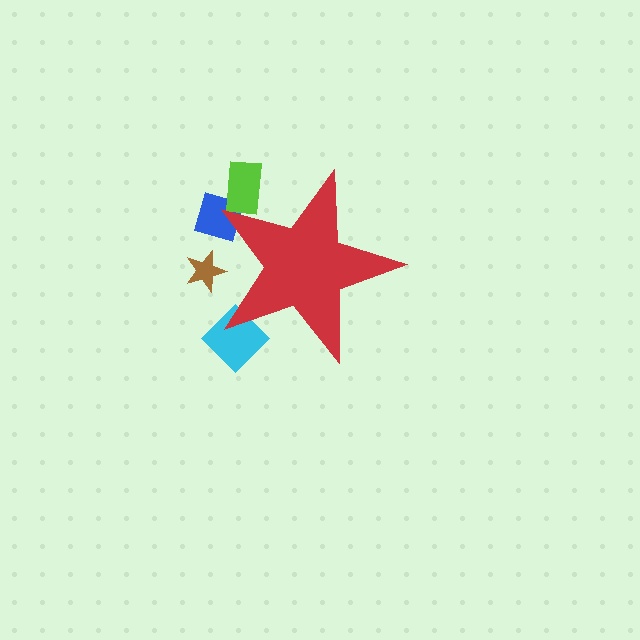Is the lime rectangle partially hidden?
Yes, the lime rectangle is partially hidden behind the red star.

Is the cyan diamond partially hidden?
Yes, the cyan diamond is partially hidden behind the red star.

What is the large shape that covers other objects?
A red star.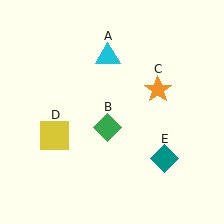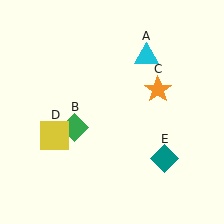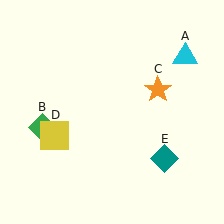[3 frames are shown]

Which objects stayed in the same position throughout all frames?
Orange star (object C) and yellow square (object D) and teal diamond (object E) remained stationary.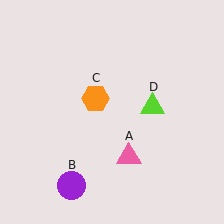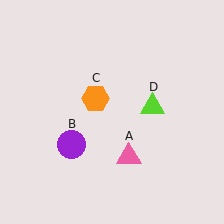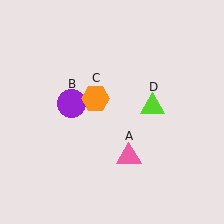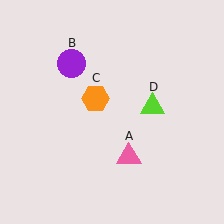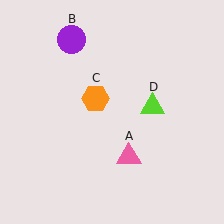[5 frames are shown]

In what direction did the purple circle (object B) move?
The purple circle (object B) moved up.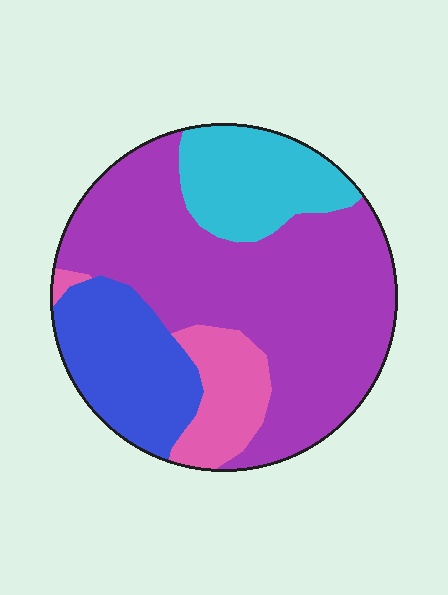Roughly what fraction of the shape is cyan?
Cyan covers roughly 15% of the shape.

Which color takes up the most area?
Purple, at roughly 55%.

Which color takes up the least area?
Pink, at roughly 10%.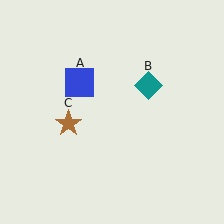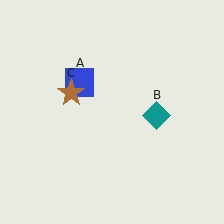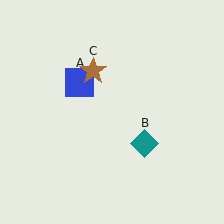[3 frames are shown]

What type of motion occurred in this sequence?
The teal diamond (object B), brown star (object C) rotated clockwise around the center of the scene.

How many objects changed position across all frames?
2 objects changed position: teal diamond (object B), brown star (object C).